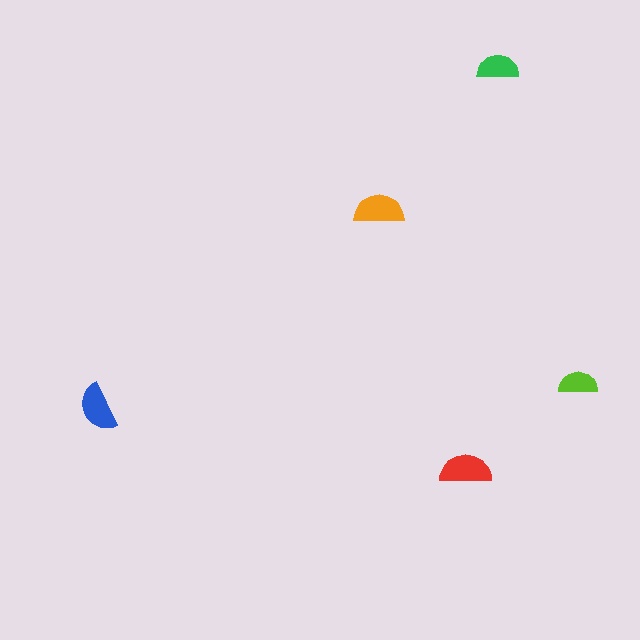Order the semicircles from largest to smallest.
the red one, the orange one, the blue one, the green one, the lime one.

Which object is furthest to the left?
The blue semicircle is leftmost.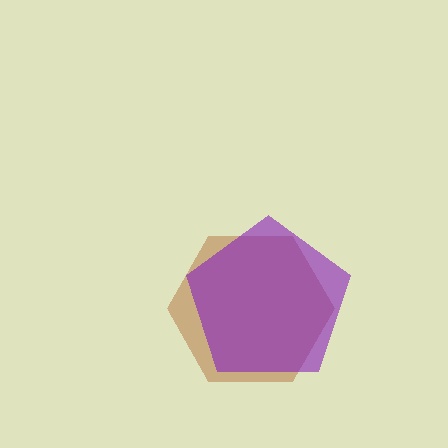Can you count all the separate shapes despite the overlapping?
Yes, there are 2 separate shapes.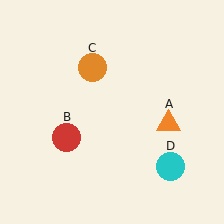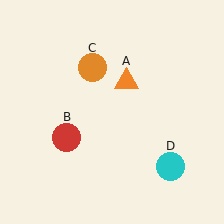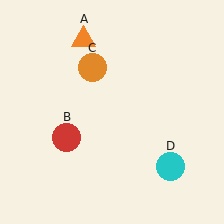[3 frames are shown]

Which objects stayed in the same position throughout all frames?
Red circle (object B) and orange circle (object C) and cyan circle (object D) remained stationary.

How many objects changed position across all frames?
1 object changed position: orange triangle (object A).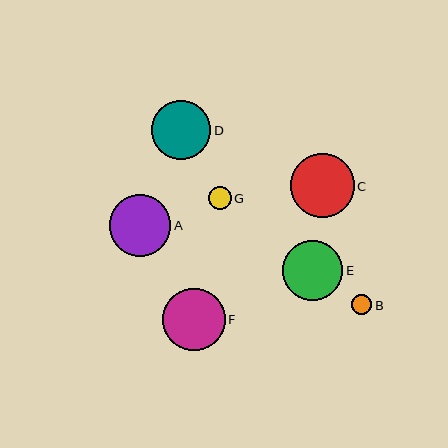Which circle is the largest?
Circle C is the largest with a size of approximately 64 pixels.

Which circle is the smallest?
Circle B is the smallest with a size of approximately 21 pixels.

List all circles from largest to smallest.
From largest to smallest: C, F, A, E, D, G, B.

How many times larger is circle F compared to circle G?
Circle F is approximately 2.7 times the size of circle G.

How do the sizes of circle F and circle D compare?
Circle F and circle D are approximately the same size.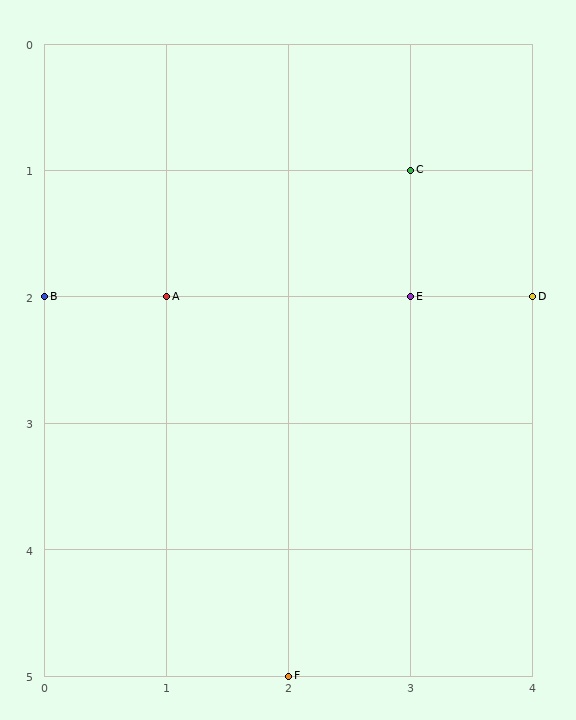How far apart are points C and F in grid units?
Points C and F are 1 column and 4 rows apart (about 4.1 grid units diagonally).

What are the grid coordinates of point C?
Point C is at grid coordinates (3, 1).